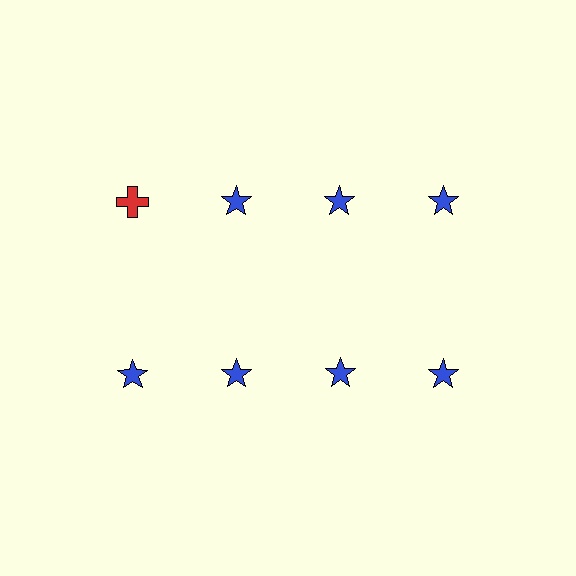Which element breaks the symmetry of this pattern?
The red cross in the top row, leftmost column breaks the symmetry. All other shapes are blue stars.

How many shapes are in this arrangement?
There are 8 shapes arranged in a grid pattern.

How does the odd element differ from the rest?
It differs in both color (red instead of blue) and shape (cross instead of star).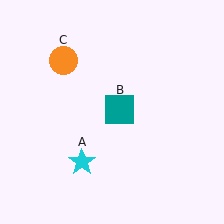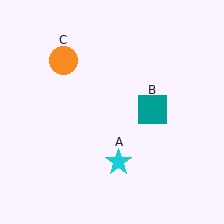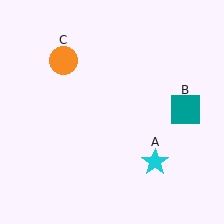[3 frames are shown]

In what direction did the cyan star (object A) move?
The cyan star (object A) moved right.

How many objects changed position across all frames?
2 objects changed position: cyan star (object A), teal square (object B).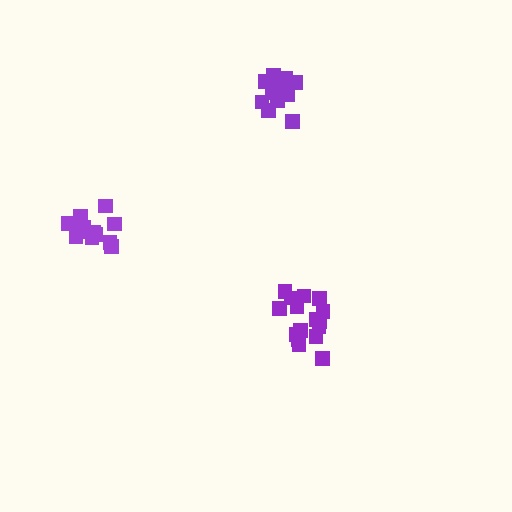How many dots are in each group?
Group 1: 16 dots, Group 2: 12 dots, Group 3: 13 dots (41 total).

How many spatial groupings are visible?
There are 3 spatial groupings.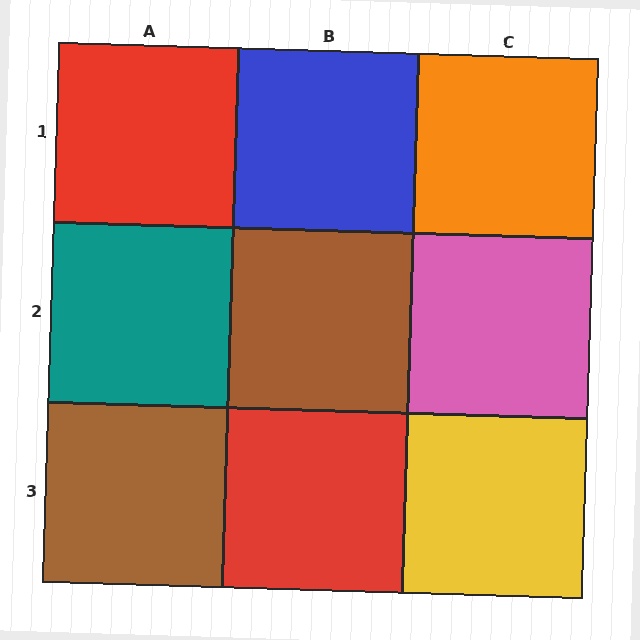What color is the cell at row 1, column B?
Blue.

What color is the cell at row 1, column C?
Orange.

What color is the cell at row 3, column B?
Red.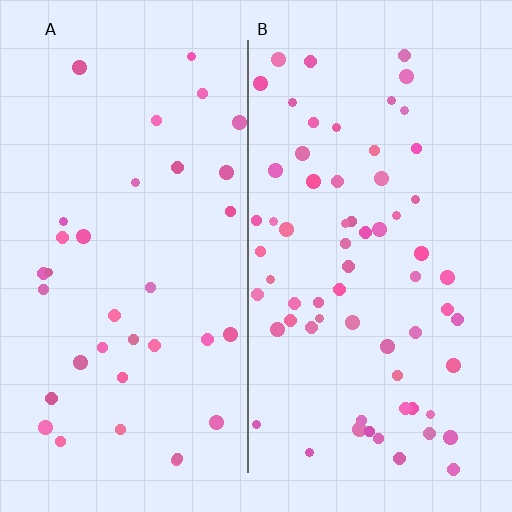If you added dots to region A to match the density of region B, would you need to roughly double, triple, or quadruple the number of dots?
Approximately double.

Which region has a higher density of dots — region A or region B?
B (the right).